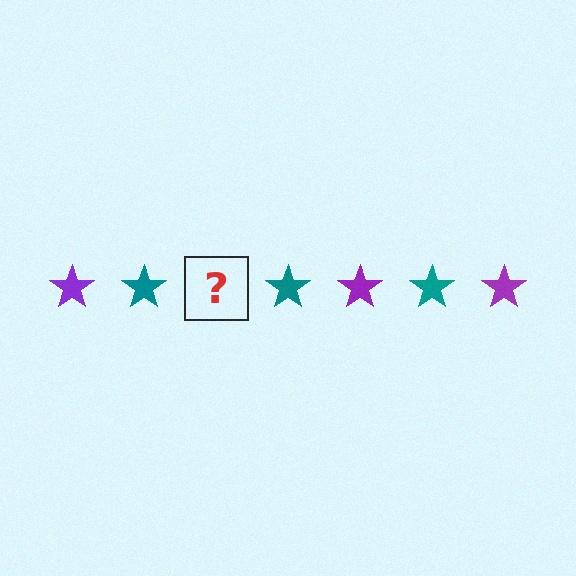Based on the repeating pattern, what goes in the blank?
The blank should be a purple star.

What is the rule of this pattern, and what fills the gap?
The rule is that the pattern cycles through purple, teal stars. The gap should be filled with a purple star.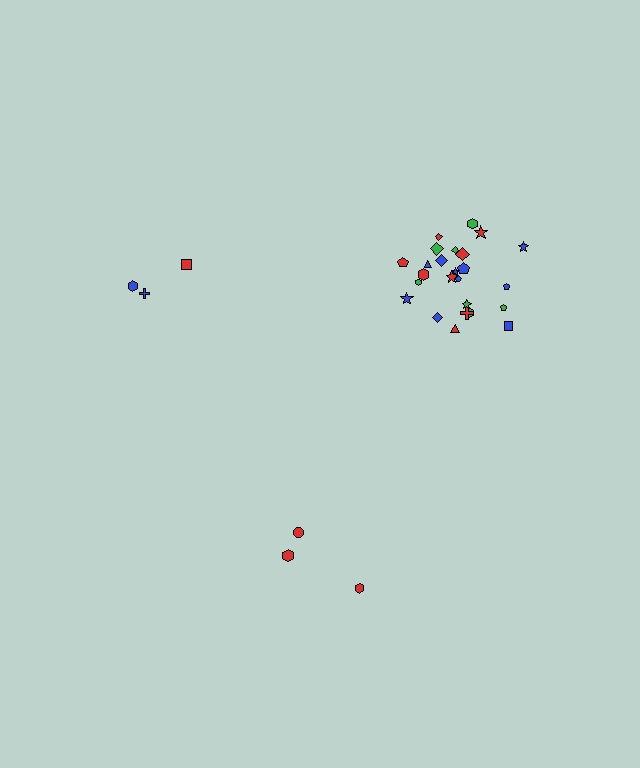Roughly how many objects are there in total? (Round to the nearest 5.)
Roughly 30 objects in total.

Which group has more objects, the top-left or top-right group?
The top-right group.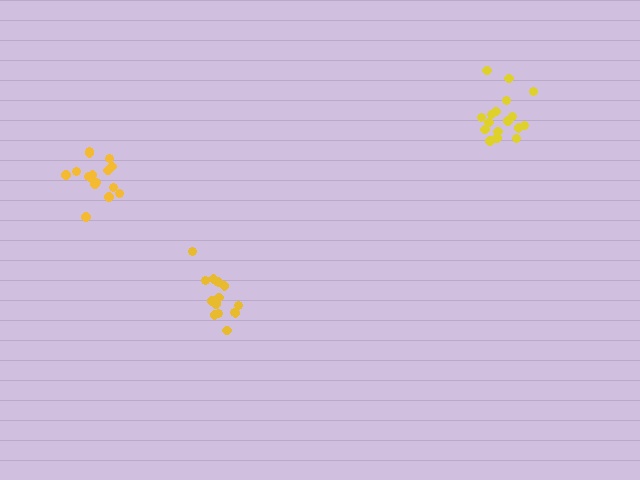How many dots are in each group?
Group 1: 15 dots, Group 2: 16 dots, Group 3: 17 dots (48 total).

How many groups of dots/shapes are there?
There are 3 groups.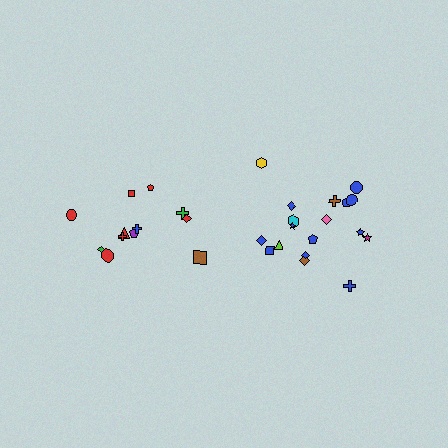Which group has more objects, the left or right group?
The right group.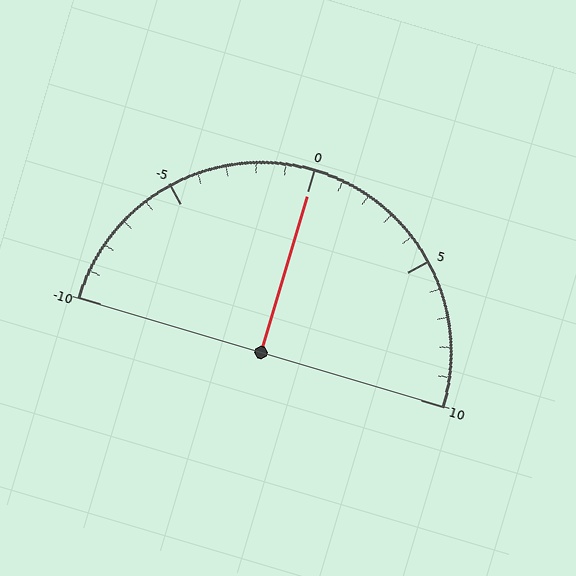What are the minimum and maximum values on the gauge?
The gauge ranges from -10 to 10.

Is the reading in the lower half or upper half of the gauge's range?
The reading is in the upper half of the range (-10 to 10).